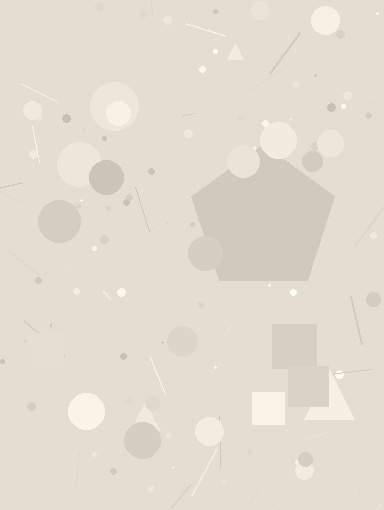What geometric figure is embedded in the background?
A pentagon is embedded in the background.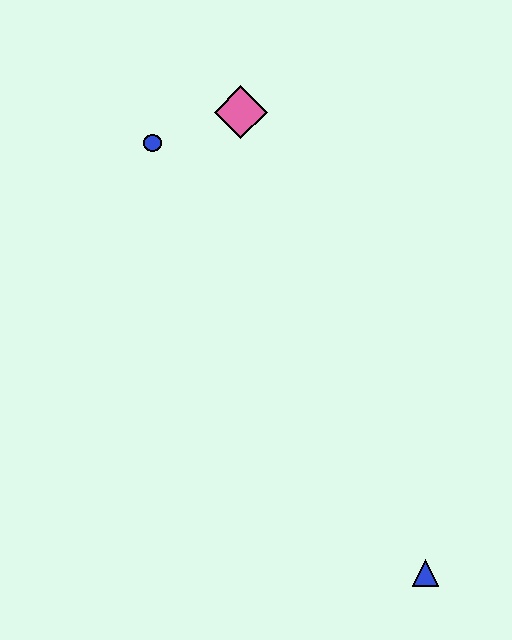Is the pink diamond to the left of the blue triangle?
Yes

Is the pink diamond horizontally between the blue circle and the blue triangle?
Yes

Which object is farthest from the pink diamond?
The blue triangle is farthest from the pink diamond.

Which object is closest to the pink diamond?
The blue circle is closest to the pink diamond.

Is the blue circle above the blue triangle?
Yes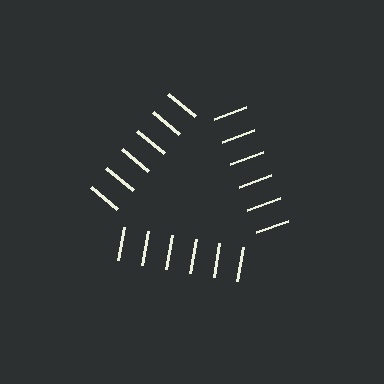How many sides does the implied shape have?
3 sides — the line-ends trace a triangle.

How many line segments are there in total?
18 — 6 along each of the 3 edges.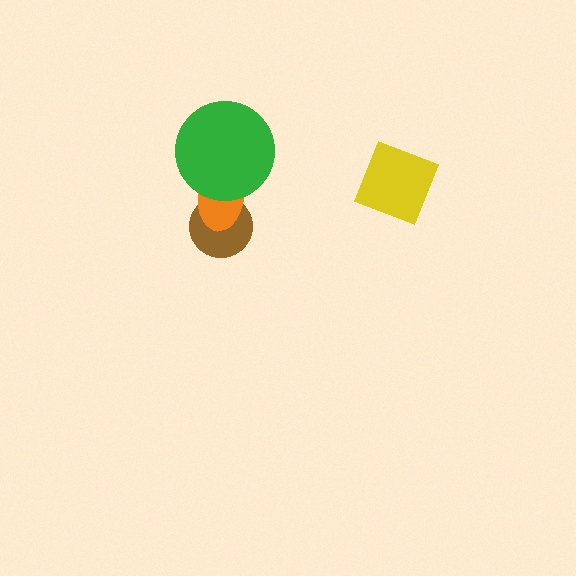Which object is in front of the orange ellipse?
The green circle is in front of the orange ellipse.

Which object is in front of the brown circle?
The orange ellipse is in front of the brown circle.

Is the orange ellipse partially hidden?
Yes, it is partially covered by another shape.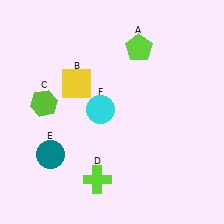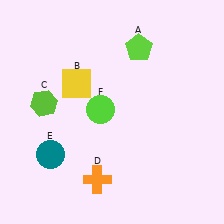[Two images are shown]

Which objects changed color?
D changed from lime to orange. F changed from cyan to lime.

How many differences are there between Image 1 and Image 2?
There are 2 differences between the two images.